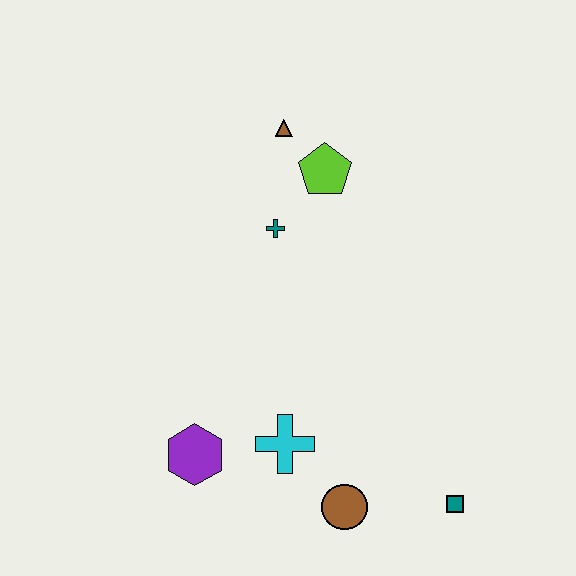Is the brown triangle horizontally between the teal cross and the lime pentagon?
Yes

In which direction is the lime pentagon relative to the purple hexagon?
The lime pentagon is above the purple hexagon.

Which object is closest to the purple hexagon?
The cyan cross is closest to the purple hexagon.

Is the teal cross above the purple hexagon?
Yes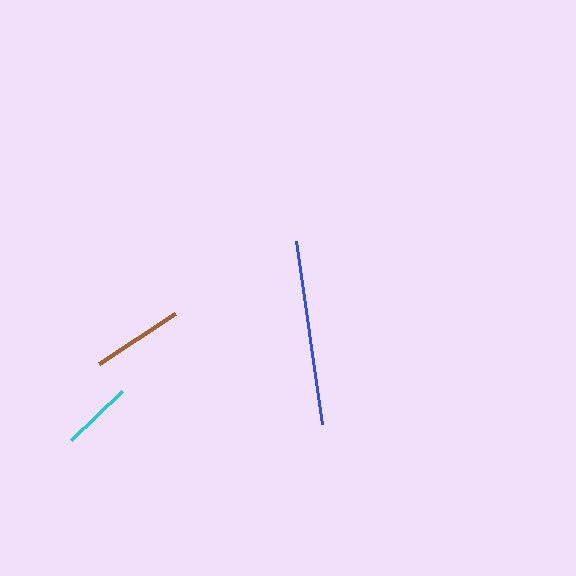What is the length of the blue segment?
The blue segment is approximately 184 pixels long.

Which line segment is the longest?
The blue line is the longest at approximately 184 pixels.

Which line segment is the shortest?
The cyan line is the shortest at approximately 70 pixels.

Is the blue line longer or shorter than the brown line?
The blue line is longer than the brown line.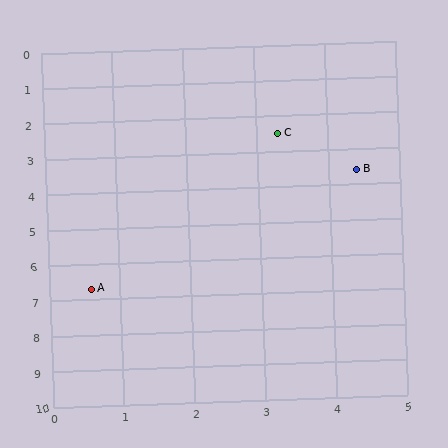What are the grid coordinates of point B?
Point B is at approximately (4.4, 3.6).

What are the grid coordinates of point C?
Point C is at approximately (3.3, 2.5).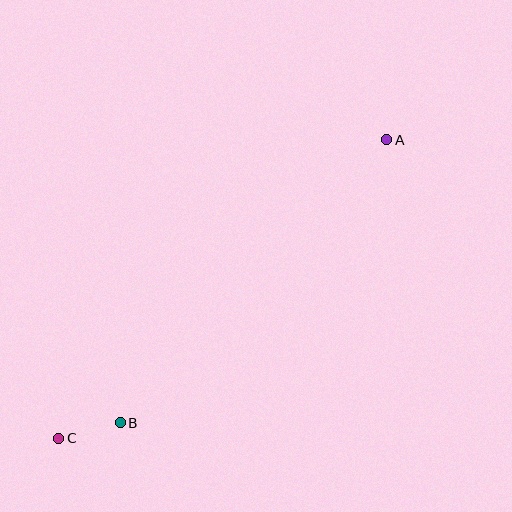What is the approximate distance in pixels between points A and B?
The distance between A and B is approximately 389 pixels.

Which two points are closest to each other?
Points B and C are closest to each other.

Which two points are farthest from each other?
Points A and C are farthest from each other.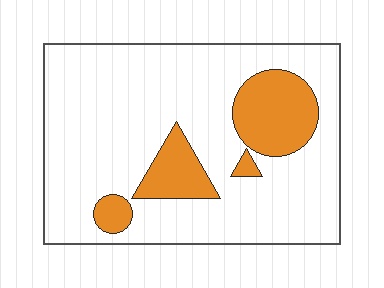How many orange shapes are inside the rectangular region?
4.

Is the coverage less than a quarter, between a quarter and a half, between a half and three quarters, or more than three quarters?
Less than a quarter.